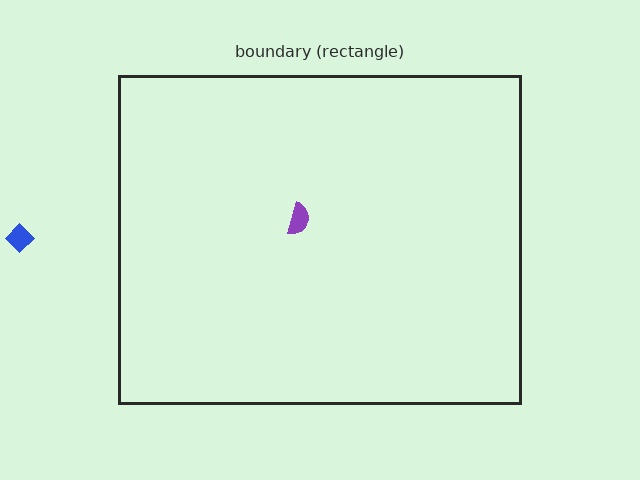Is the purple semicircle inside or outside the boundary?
Inside.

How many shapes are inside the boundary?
1 inside, 1 outside.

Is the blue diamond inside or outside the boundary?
Outside.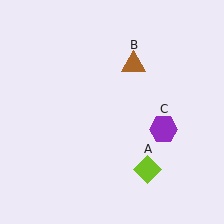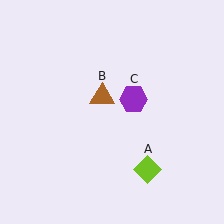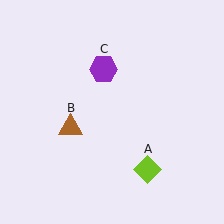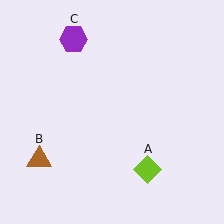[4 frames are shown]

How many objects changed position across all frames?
2 objects changed position: brown triangle (object B), purple hexagon (object C).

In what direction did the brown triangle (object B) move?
The brown triangle (object B) moved down and to the left.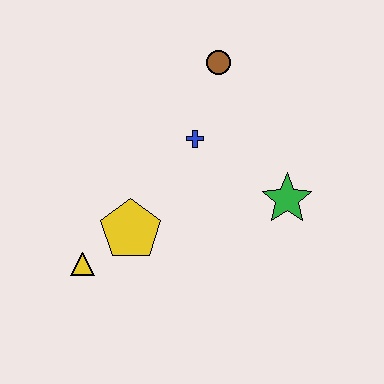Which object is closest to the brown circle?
The blue cross is closest to the brown circle.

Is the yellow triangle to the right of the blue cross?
No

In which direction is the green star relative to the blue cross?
The green star is to the right of the blue cross.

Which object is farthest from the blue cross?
The yellow triangle is farthest from the blue cross.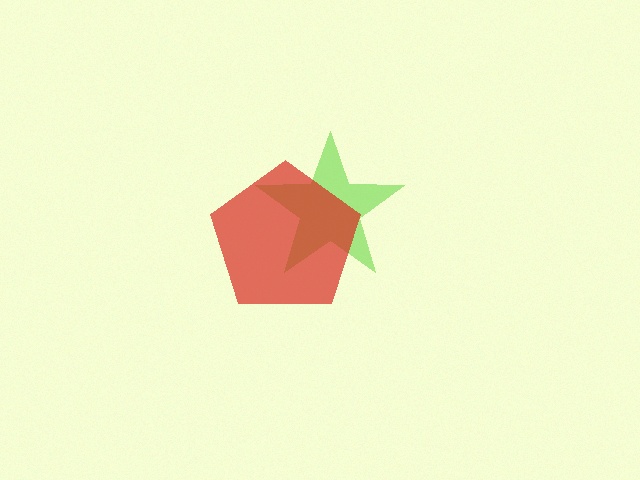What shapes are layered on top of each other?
The layered shapes are: a lime star, a red pentagon.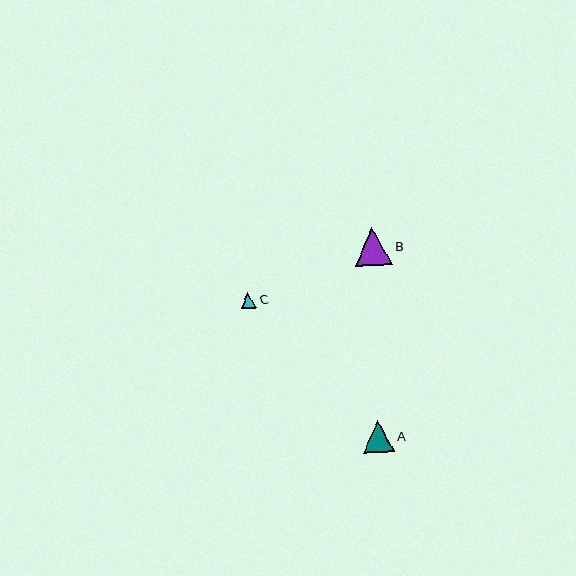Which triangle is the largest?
Triangle B is the largest with a size of approximately 38 pixels.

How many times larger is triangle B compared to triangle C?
Triangle B is approximately 2.4 times the size of triangle C.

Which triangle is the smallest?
Triangle C is the smallest with a size of approximately 16 pixels.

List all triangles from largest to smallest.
From largest to smallest: B, A, C.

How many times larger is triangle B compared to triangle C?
Triangle B is approximately 2.4 times the size of triangle C.